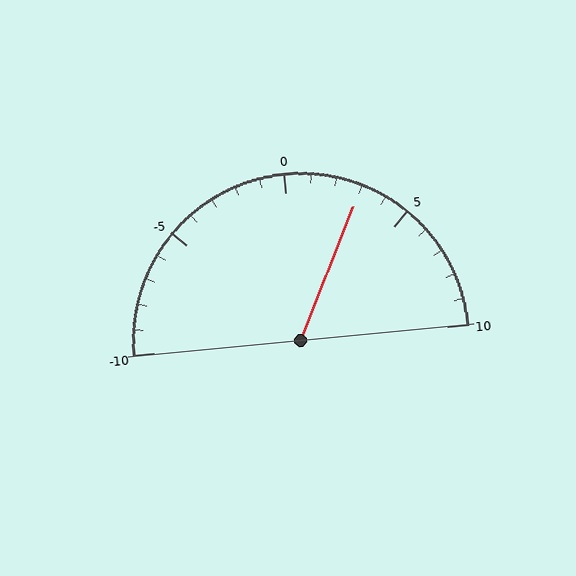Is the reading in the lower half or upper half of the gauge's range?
The reading is in the upper half of the range (-10 to 10).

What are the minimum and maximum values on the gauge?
The gauge ranges from -10 to 10.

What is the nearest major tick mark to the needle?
The nearest major tick mark is 5.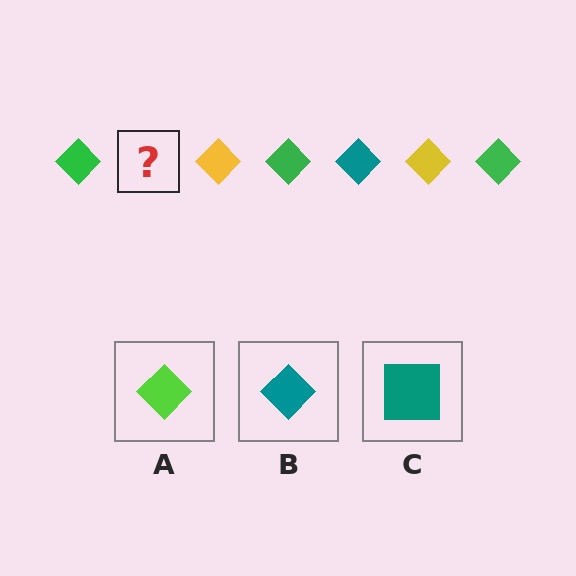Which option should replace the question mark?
Option B.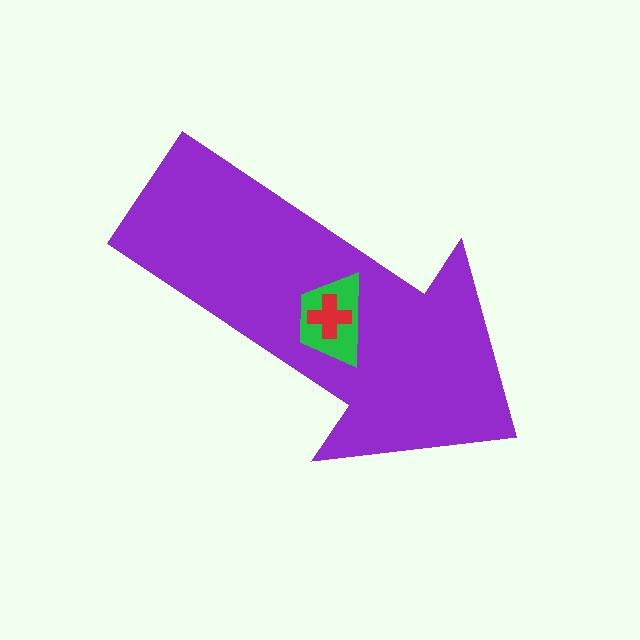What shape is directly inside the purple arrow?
The green trapezoid.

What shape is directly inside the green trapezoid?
The red cross.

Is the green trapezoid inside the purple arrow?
Yes.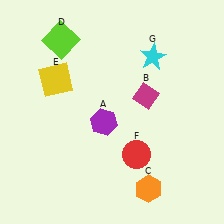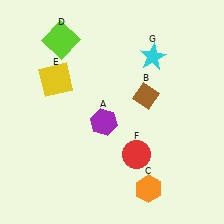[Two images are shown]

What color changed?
The diamond (B) changed from magenta in Image 1 to brown in Image 2.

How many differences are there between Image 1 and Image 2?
There is 1 difference between the two images.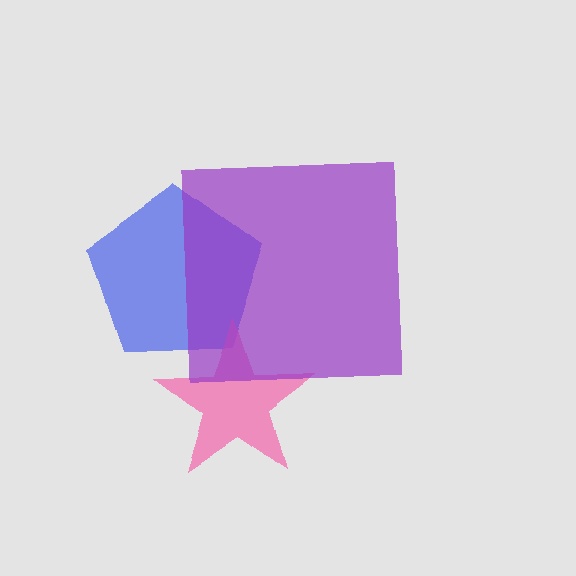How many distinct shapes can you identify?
There are 3 distinct shapes: a blue pentagon, a pink star, a purple square.